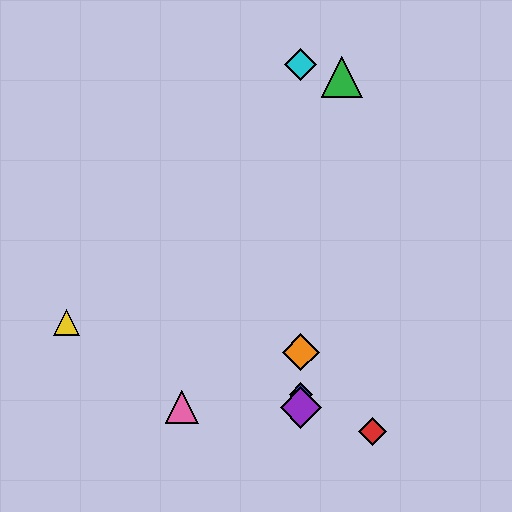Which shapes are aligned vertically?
The blue diamond, the purple diamond, the orange diamond, the cyan diamond are aligned vertically.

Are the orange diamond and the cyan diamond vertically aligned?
Yes, both are at x≈301.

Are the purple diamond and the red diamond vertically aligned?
No, the purple diamond is at x≈301 and the red diamond is at x≈373.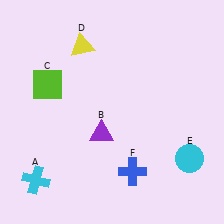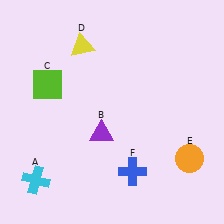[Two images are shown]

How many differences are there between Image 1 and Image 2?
There is 1 difference between the two images.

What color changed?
The circle (E) changed from cyan in Image 1 to orange in Image 2.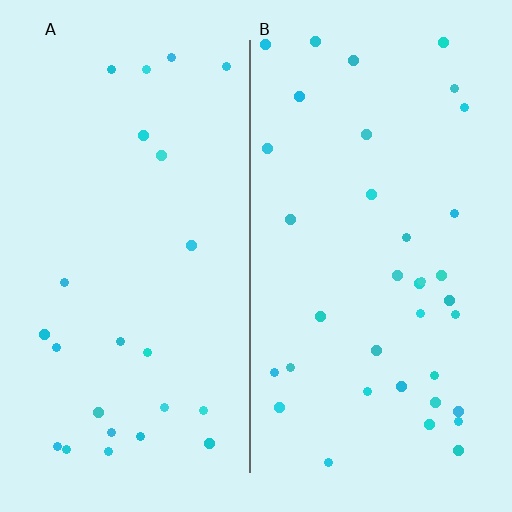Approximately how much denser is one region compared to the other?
Approximately 1.5× — region B over region A.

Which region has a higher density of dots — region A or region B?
B (the right).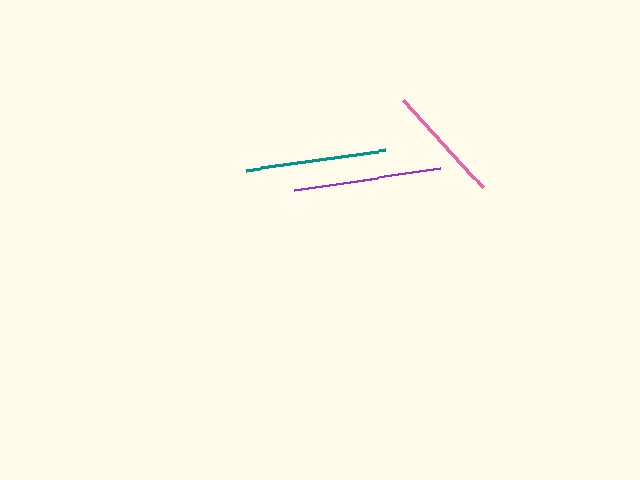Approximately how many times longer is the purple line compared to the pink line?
The purple line is approximately 1.3 times the length of the pink line.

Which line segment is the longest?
The purple line is the longest at approximately 149 pixels.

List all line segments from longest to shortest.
From longest to shortest: purple, teal, pink.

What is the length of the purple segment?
The purple segment is approximately 149 pixels long.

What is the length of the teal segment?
The teal segment is approximately 140 pixels long.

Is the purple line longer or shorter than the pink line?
The purple line is longer than the pink line.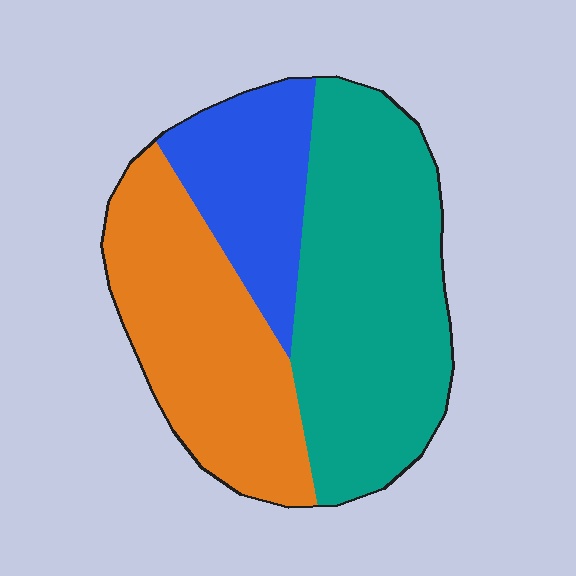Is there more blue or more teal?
Teal.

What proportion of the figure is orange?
Orange covers about 35% of the figure.